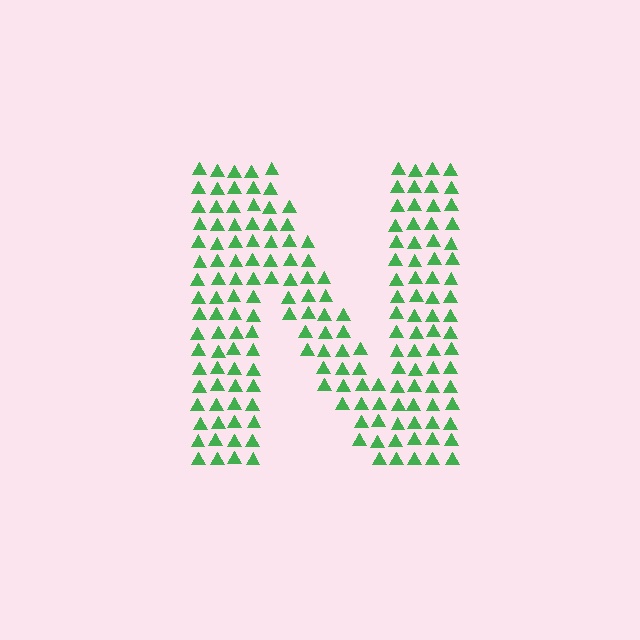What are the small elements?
The small elements are triangles.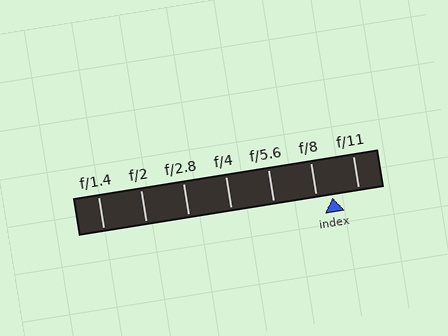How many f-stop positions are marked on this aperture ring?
There are 7 f-stop positions marked.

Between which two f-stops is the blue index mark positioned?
The index mark is between f/8 and f/11.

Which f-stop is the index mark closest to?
The index mark is closest to f/8.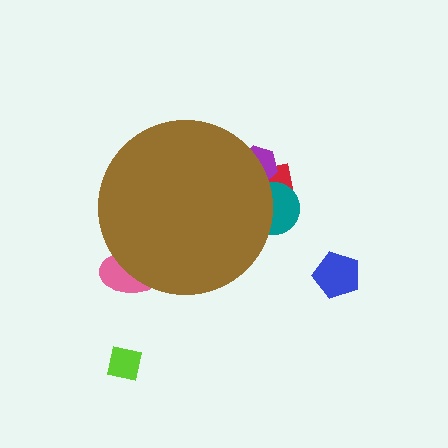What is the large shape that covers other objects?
A brown circle.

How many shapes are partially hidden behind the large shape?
4 shapes are partially hidden.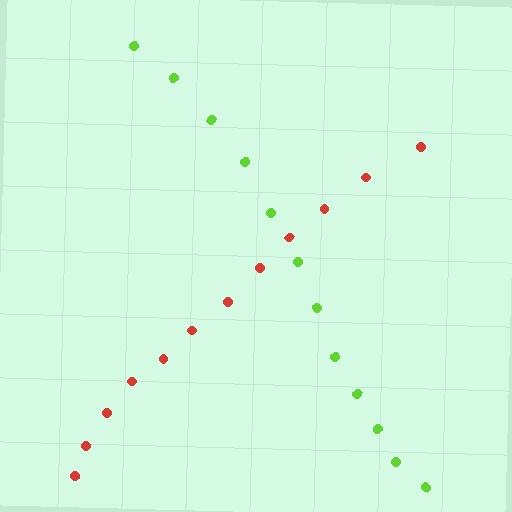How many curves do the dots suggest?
There are 2 distinct paths.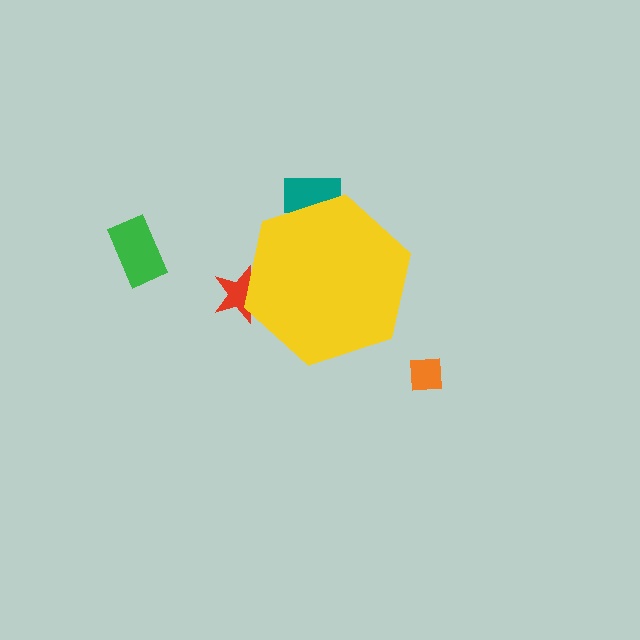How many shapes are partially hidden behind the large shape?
2 shapes are partially hidden.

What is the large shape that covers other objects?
A yellow hexagon.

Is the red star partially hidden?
Yes, the red star is partially hidden behind the yellow hexagon.